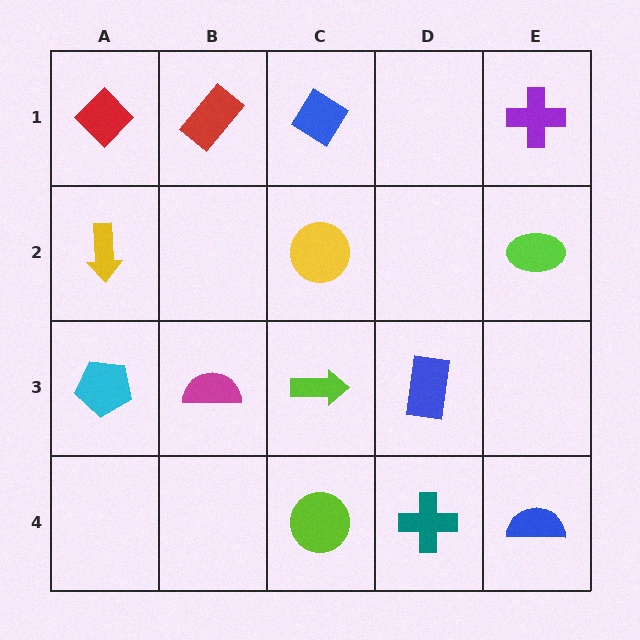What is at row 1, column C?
A blue diamond.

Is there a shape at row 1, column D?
No, that cell is empty.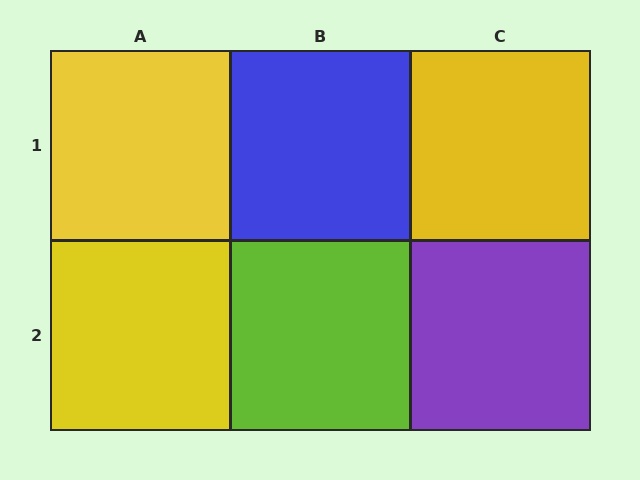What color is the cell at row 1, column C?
Yellow.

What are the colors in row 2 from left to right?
Yellow, lime, purple.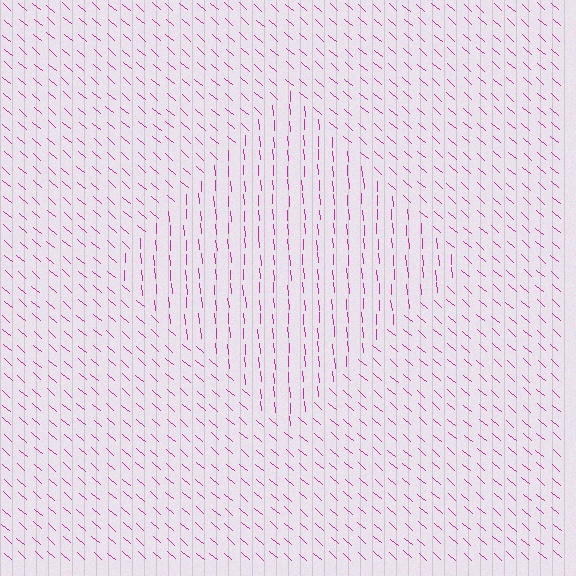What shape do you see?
I see a diamond.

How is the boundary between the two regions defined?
The boundary is defined purely by a change in line orientation (approximately 45 degrees difference). All lines are the same color and thickness.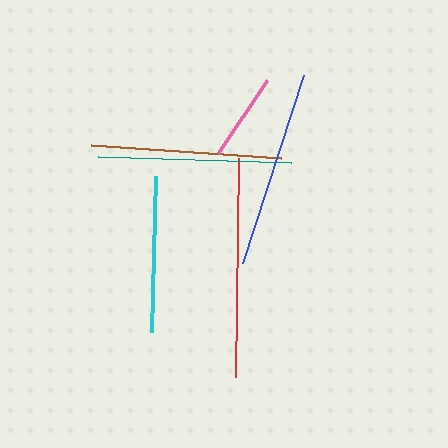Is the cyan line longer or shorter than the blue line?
The blue line is longer than the cyan line.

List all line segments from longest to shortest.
From longest to shortest: red, blue, teal, brown, cyan, pink.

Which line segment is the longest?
The red line is the longest at approximately 219 pixels.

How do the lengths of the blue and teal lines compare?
The blue and teal lines are approximately the same length.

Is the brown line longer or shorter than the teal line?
The teal line is longer than the brown line.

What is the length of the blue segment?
The blue segment is approximately 198 pixels long.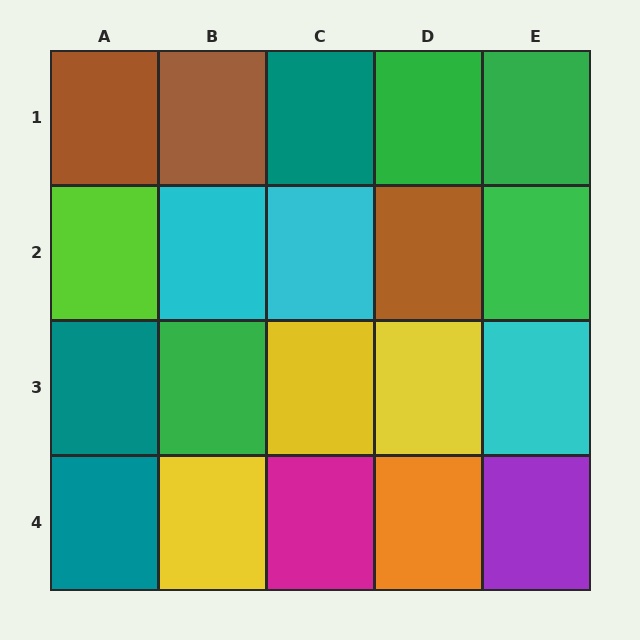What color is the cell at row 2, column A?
Lime.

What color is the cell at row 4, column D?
Orange.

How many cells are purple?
1 cell is purple.